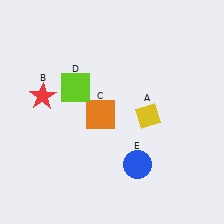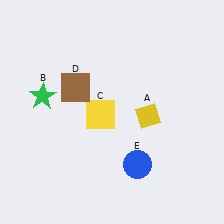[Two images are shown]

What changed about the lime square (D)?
In Image 1, D is lime. In Image 2, it changed to brown.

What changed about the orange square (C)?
In Image 1, C is orange. In Image 2, it changed to yellow.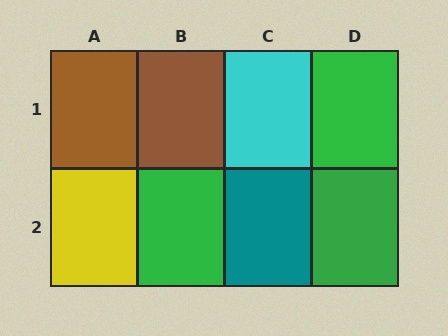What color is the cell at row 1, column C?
Cyan.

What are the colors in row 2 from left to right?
Yellow, green, teal, green.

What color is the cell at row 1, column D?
Green.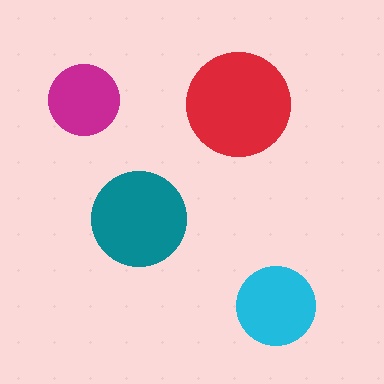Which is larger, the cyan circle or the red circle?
The red one.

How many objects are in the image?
There are 4 objects in the image.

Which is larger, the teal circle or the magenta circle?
The teal one.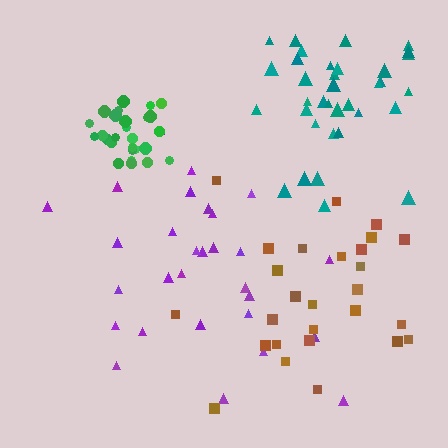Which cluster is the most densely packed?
Green.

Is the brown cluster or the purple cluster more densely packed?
Purple.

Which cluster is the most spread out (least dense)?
Brown.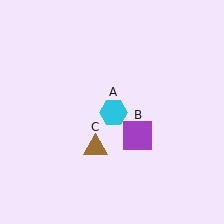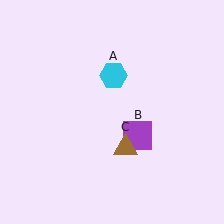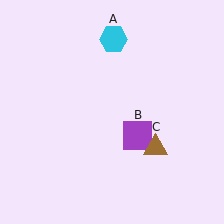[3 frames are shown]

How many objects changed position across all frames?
2 objects changed position: cyan hexagon (object A), brown triangle (object C).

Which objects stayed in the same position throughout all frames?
Purple square (object B) remained stationary.